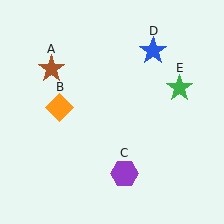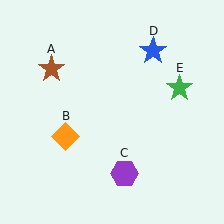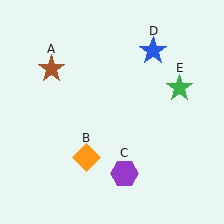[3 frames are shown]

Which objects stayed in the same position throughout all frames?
Brown star (object A) and purple hexagon (object C) and blue star (object D) and green star (object E) remained stationary.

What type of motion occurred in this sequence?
The orange diamond (object B) rotated counterclockwise around the center of the scene.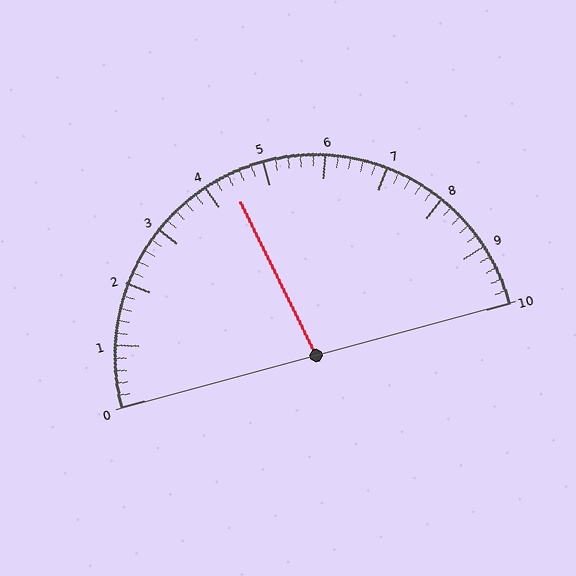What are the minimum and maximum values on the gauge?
The gauge ranges from 0 to 10.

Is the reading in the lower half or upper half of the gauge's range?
The reading is in the lower half of the range (0 to 10).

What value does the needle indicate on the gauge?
The needle indicates approximately 4.4.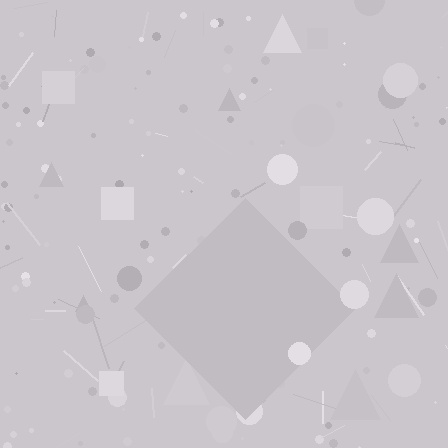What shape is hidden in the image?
A diamond is hidden in the image.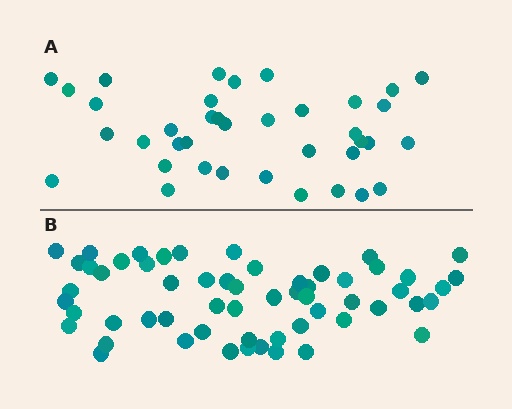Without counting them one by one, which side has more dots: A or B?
Region B (the bottom region) has more dots.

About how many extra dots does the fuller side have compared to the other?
Region B has approximately 20 more dots than region A.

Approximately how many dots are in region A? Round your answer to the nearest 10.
About 40 dots. (The exact count is 38, which rounds to 40.)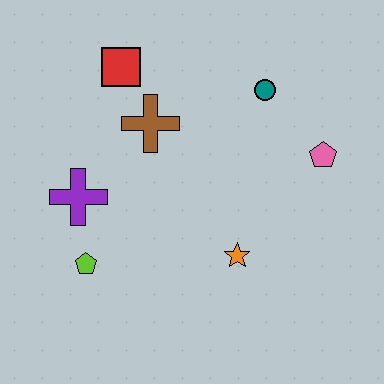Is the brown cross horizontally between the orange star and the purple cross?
Yes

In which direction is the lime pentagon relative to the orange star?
The lime pentagon is to the left of the orange star.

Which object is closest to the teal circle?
The pink pentagon is closest to the teal circle.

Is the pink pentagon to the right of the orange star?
Yes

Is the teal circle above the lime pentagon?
Yes